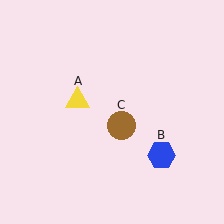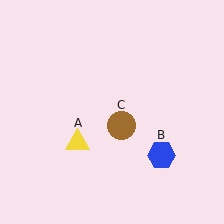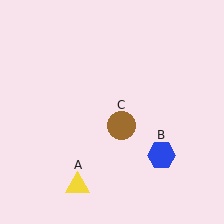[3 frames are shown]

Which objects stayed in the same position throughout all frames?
Blue hexagon (object B) and brown circle (object C) remained stationary.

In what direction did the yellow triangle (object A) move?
The yellow triangle (object A) moved down.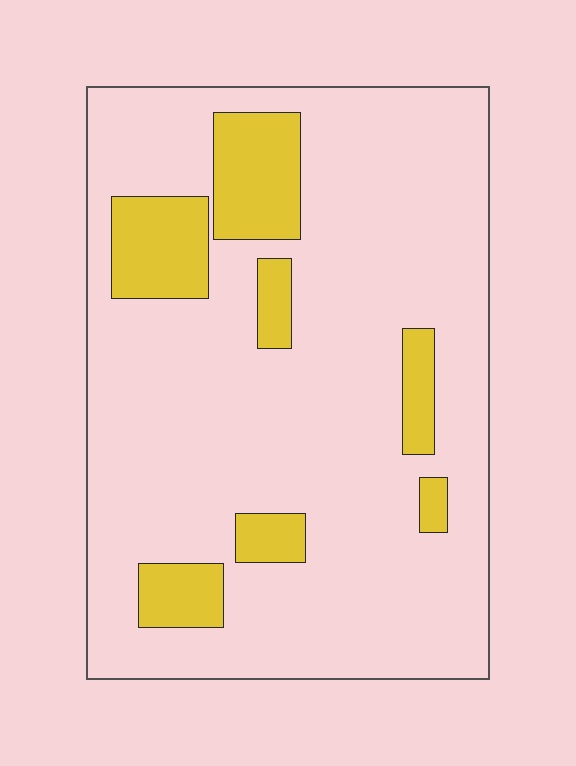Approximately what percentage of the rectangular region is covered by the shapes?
Approximately 15%.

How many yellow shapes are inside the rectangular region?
7.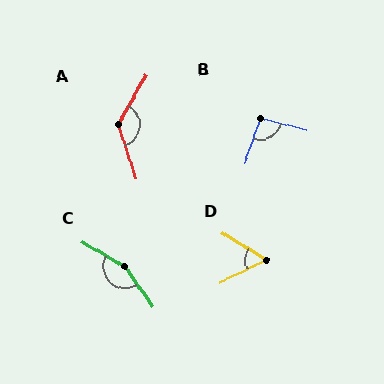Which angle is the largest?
C, at approximately 155 degrees.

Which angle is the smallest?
D, at approximately 58 degrees.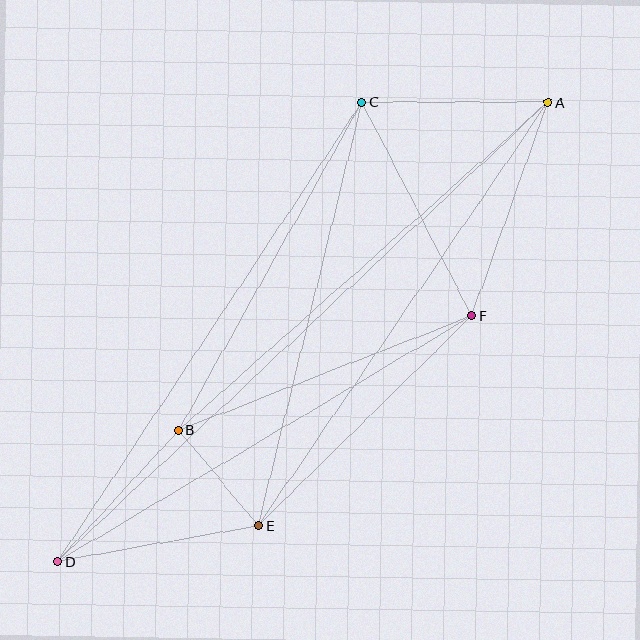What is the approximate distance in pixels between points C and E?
The distance between C and E is approximately 436 pixels.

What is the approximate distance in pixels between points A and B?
The distance between A and B is approximately 494 pixels.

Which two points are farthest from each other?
Points A and D are farthest from each other.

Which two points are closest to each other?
Points B and E are closest to each other.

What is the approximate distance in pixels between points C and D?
The distance between C and D is approximately 551 pixels.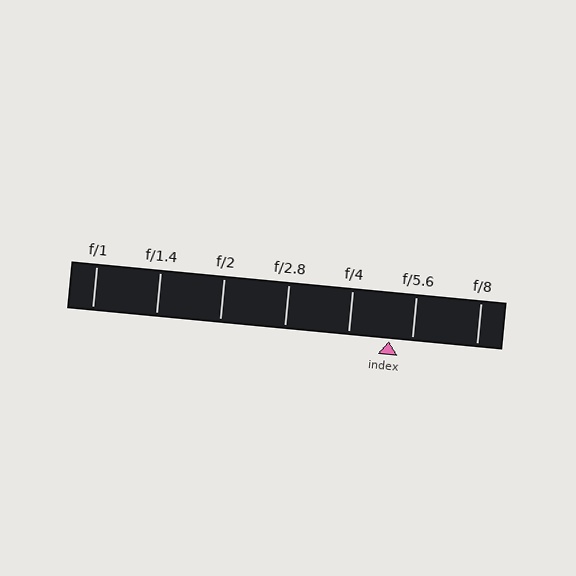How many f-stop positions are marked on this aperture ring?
There are 7 f-stop positions marked.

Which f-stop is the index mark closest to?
The index mark is closest to f/5.6.